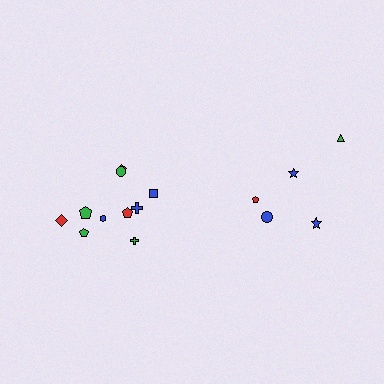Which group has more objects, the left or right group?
The left group.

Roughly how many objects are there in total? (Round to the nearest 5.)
Roughly 15 objects in total.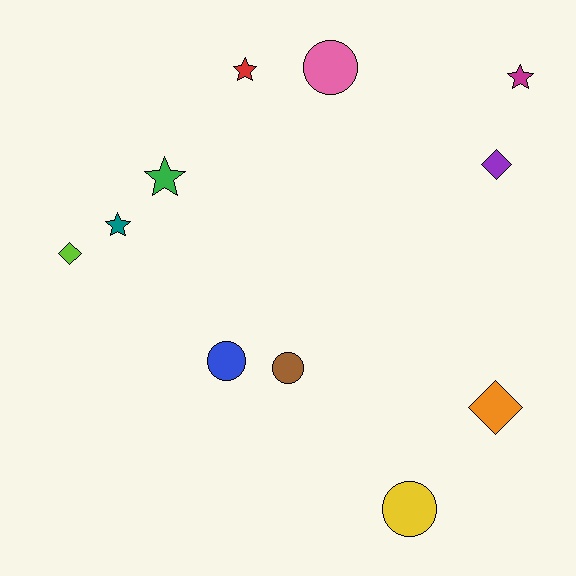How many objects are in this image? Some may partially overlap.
There are 11 objects.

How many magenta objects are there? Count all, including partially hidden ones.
There is 1 magenta object.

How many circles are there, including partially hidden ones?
There are 4 circles.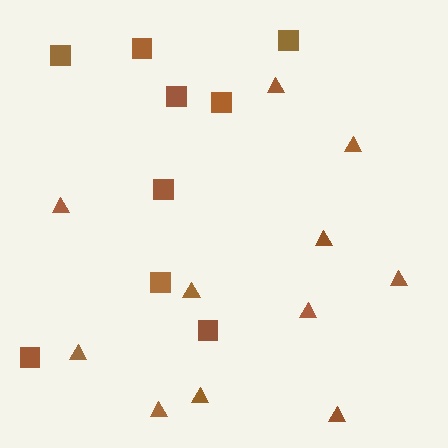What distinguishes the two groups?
There are 2 groups: one group of triangles (11) and one group of squares (9).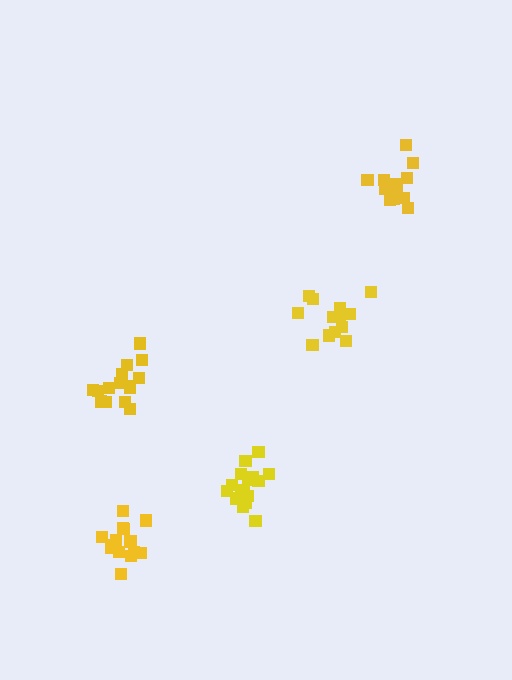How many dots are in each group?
Group 1: 16 dots, Group 2: 15 dots, Group 3: 15 dots, Group 4: 13 dots, Group 5: 15 dots (74 total).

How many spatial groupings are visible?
There are 5 spatial groupings.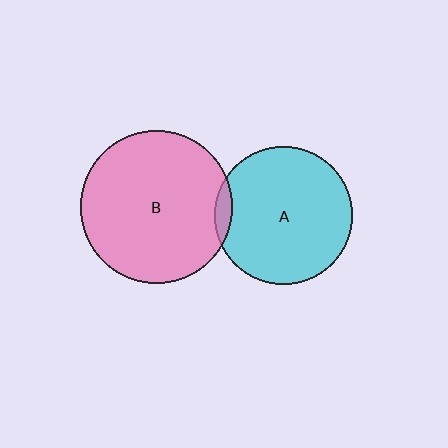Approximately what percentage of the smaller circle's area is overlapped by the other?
Approximately 5%.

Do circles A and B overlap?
Yes.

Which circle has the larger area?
Circle B (pink).